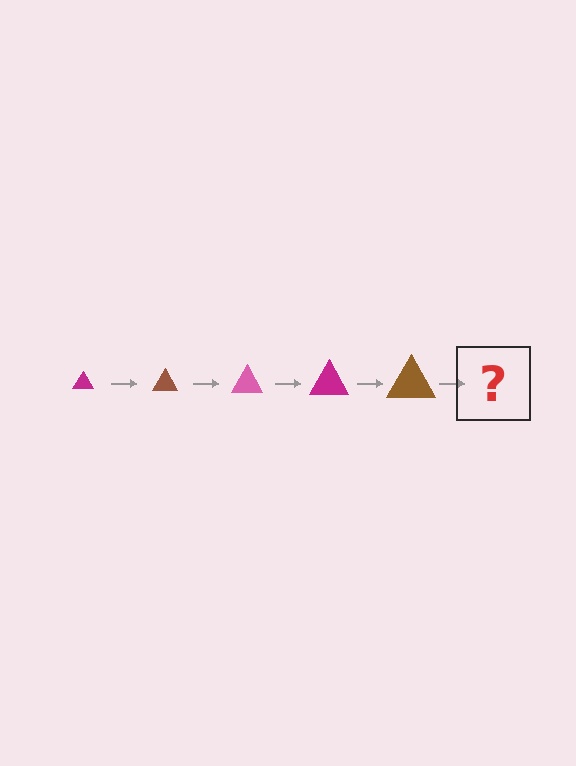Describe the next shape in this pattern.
It should be a pink triangle, larger than the previous one.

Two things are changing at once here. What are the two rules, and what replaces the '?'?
The two rules are that the triangle grows larger each step and the color cycles through magenta, brown, and pink. The '?' should be a pink triangle, larger than the previous one.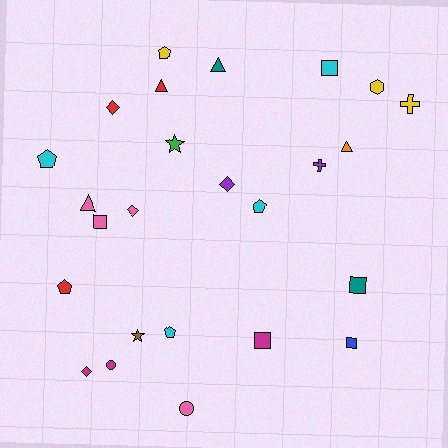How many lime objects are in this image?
There are no lime objects.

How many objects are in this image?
There are 25 objects.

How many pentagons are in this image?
There are 5 pentagons.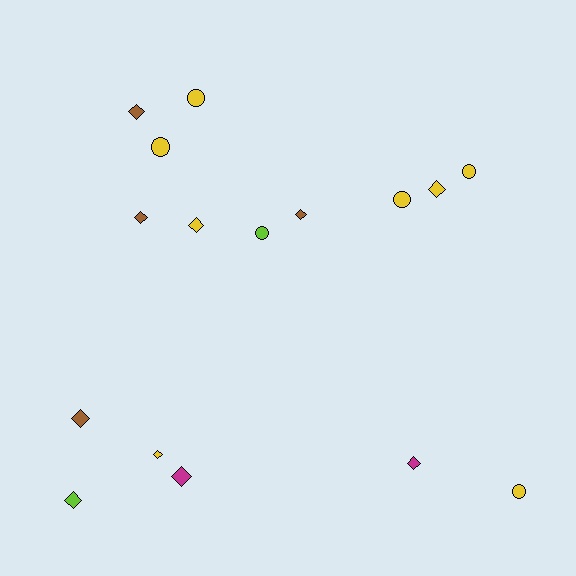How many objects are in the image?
There are 16 objects.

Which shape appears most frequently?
Diamond, with 10 objects.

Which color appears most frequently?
Yellow, with 8 objects.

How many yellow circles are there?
There are 5 yellow circles.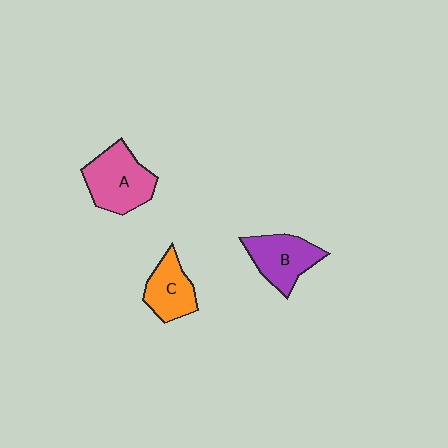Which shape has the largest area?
Shape A (pink).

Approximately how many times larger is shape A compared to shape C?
Approximately 1.4 times.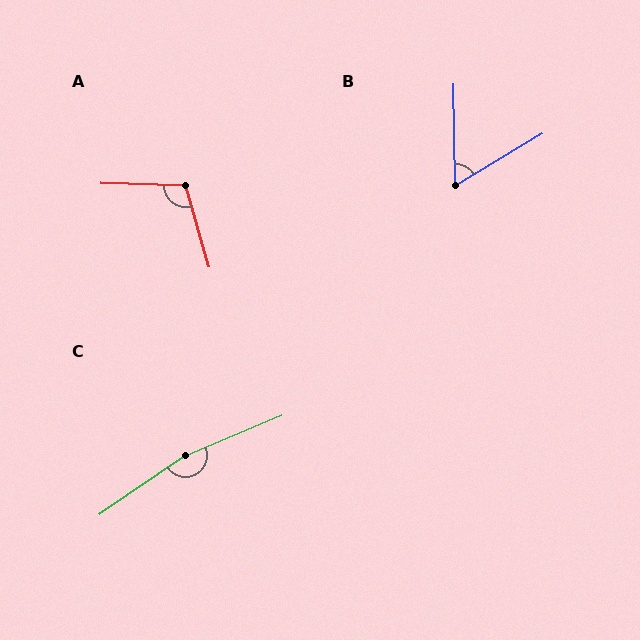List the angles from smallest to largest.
B (60°), A (108°), C (168°).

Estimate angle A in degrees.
Approximately 108 degrees.